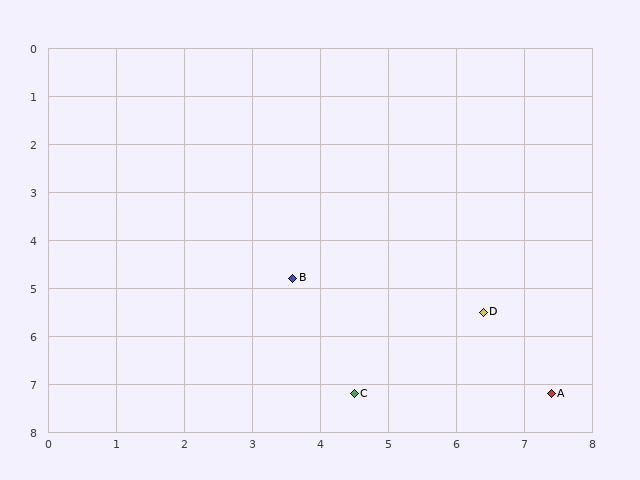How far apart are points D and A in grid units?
Points D and A are about 2.0 grid units apart.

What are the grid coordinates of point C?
Point C is at approximately (4.5, 7.2).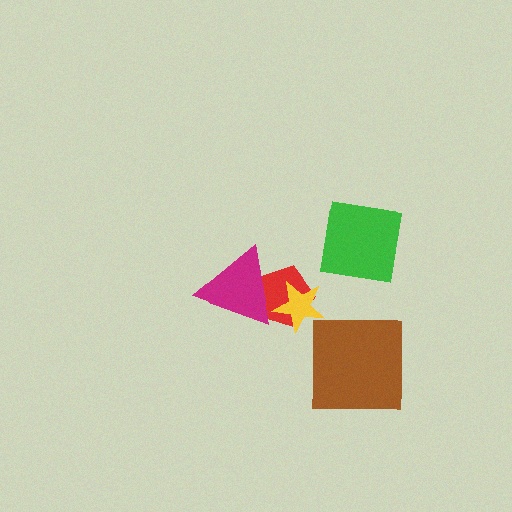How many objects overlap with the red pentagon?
2 objects overlap with the red pentagon.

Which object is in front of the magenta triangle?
The yellow star is in front of the magenta triangle.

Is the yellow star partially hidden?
No, no other shape covers it.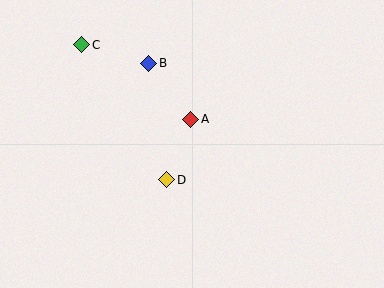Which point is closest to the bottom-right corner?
Point D is closest to the bottom-right corner.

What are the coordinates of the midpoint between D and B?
The midpoint between D and B is at (158, 122).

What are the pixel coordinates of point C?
Point C is at (82, 45).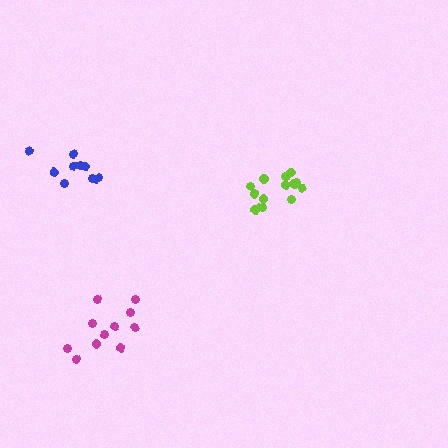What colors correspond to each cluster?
The clusters are colored: blue, lime, magenta.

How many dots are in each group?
Group 1: 10 dots, Group 2: 15 dots, Group 3: 11 dots (36 total).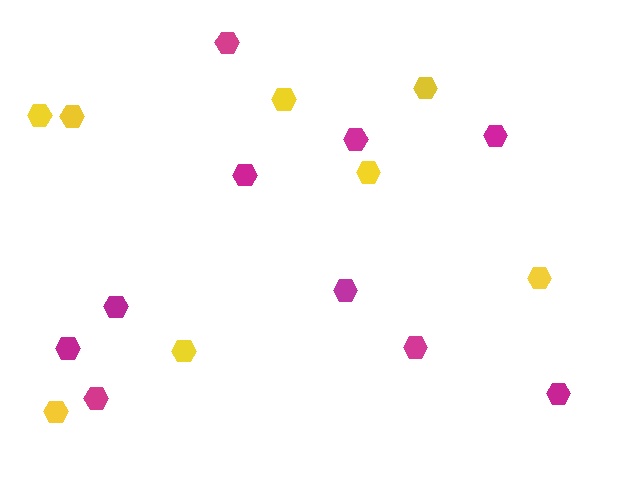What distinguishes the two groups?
There are 2 groups: one group of yellow hexagons (8) and one group of magenta hexagons (10).